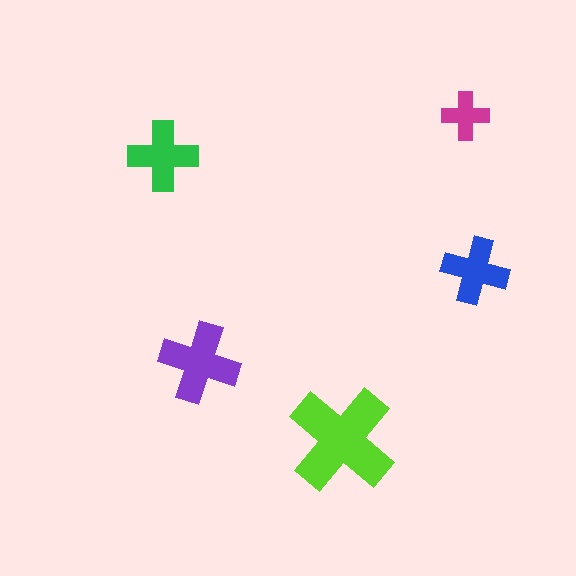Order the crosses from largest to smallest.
the lime one, the purple one, the green one, the blue one, the magenta one.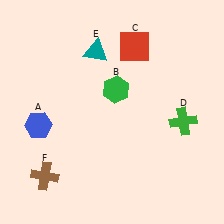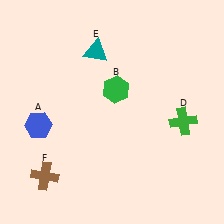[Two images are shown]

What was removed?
The red square (C) was removed in Image 2.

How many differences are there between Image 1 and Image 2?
There is 1 difference between the two images.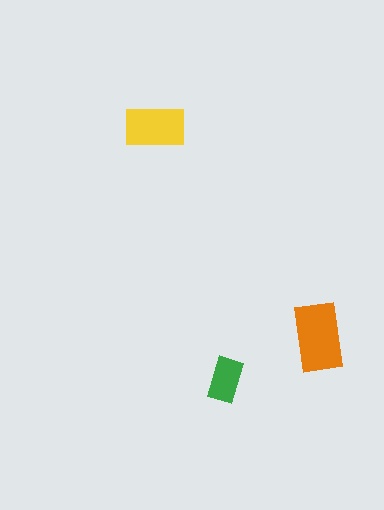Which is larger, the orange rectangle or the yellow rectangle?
The orange one.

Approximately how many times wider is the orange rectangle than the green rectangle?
About 1.5 times wider.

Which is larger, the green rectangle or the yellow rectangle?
The yellow one.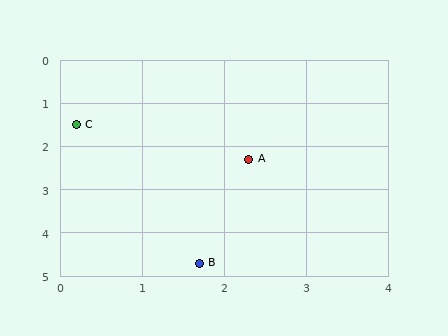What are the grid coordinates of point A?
Point A is at approximately (2.3, 2.3).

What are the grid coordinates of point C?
Point C is at approximately (0.2, 1.5).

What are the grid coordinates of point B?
Point B is at approximately (1.7, 4.7).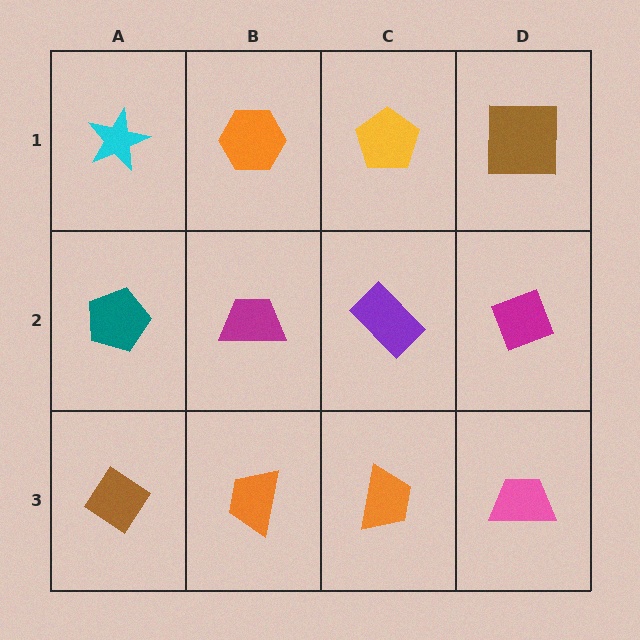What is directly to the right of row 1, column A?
An orange hexagon.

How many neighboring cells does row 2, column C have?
4.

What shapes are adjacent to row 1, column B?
A magenta trapezoid (row 2, column B), a cyan star (row 1, column A), a yellow pentagon (row 1, column C).